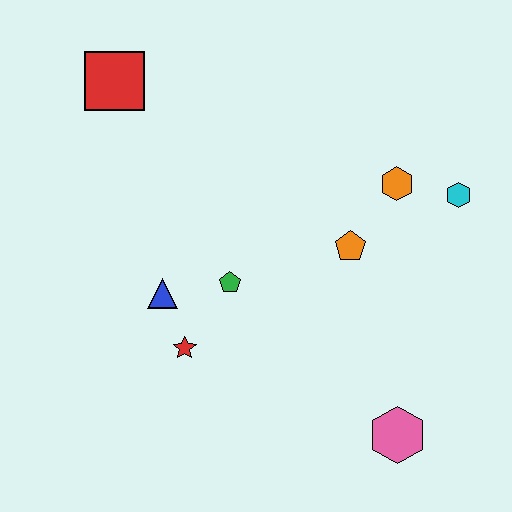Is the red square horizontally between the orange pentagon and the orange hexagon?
No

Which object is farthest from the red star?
The cyan hexagon is farthest from the red star.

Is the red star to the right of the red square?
Yes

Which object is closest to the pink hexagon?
The orange pentagon is closest to the pink hexagon.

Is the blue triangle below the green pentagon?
Yes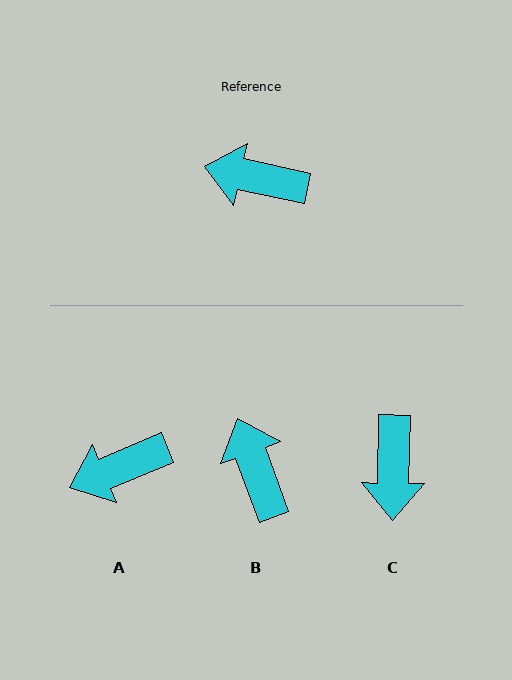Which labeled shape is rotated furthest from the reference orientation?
C, about 101 degrees away.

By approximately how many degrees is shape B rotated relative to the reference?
Approximately 58 degrees clockwise.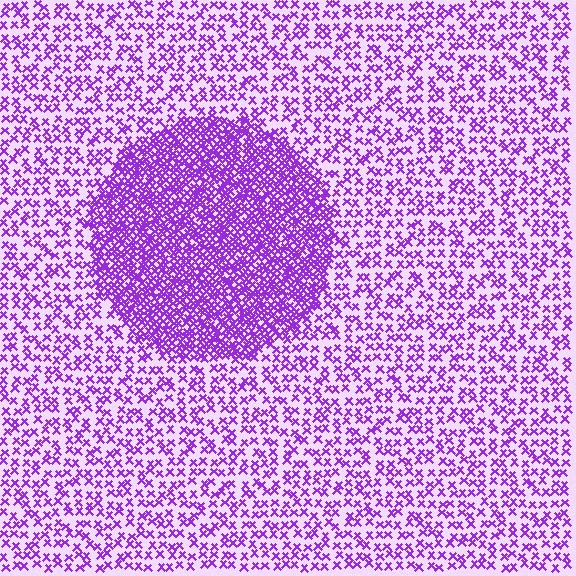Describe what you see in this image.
The image contains small purple elements arranged at two different densities. A circle-shaped region is visible where the elements are more densely packed than the surrounding area.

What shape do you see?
I see a circle.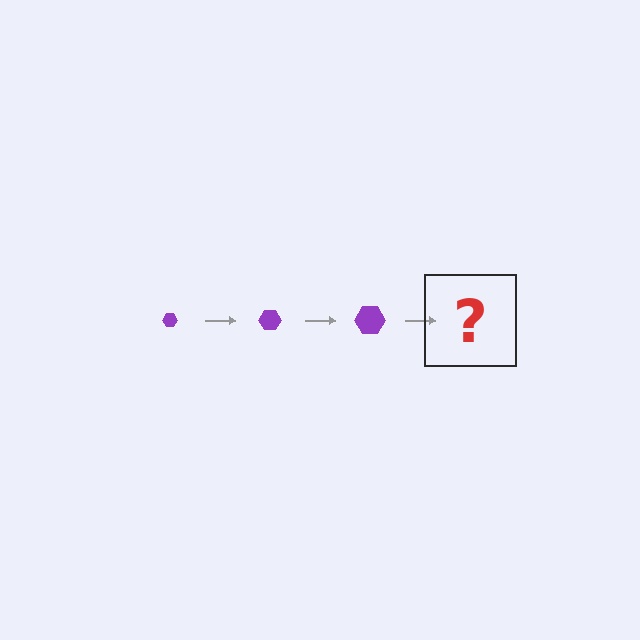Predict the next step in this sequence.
The next step is a purple hexagon, larger than the previous one.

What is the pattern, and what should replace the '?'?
The pattern is that the hexagon gets progressively larger each step. The '?' should be a purple hexagon, larger than the previous one.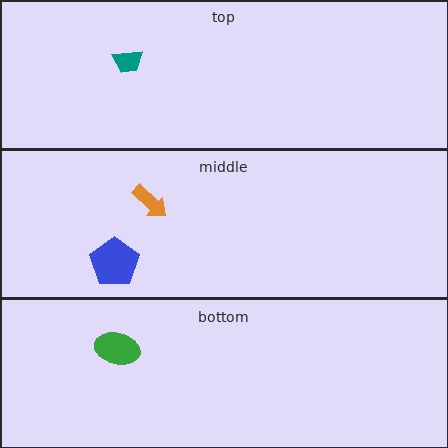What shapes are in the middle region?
The orange arrow, the blue pentagon.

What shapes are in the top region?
The teal trapezoid.